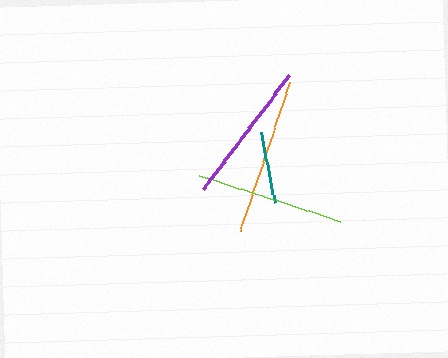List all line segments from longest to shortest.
From longest to shortest: orange, lime, purple, teal.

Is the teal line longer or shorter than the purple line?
The purple line is longer than the teal line.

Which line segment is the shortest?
The teal line is the shortest at approximately 73 pixels.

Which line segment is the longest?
The orange line is the longest at approximately 156 pixels.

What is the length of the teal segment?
The teal segment is approximately 73 pixels long.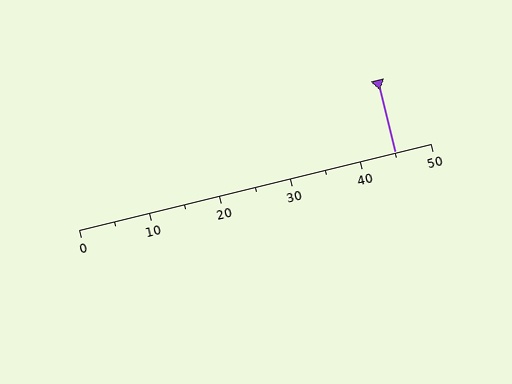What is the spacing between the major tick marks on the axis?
The major ticks are spaced 10 apart.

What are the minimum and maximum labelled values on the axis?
The axis runs from 0 to 50.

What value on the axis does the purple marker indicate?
The marker indicates approximately 45.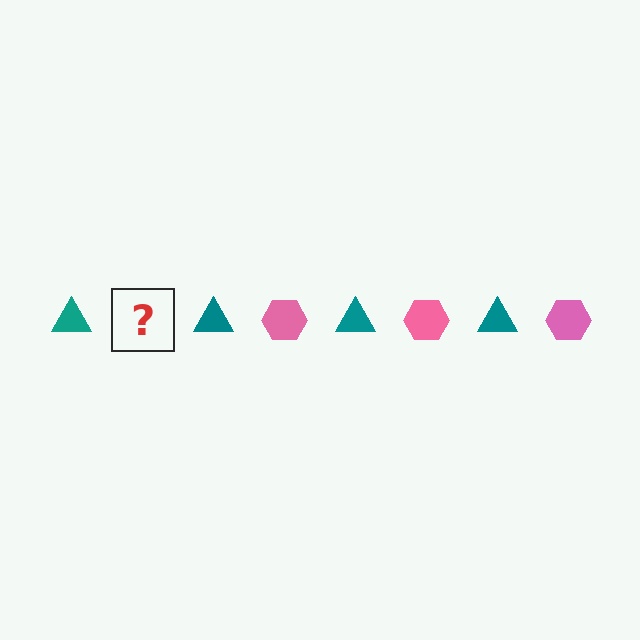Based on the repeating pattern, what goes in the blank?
The blank should be a pink hexagon.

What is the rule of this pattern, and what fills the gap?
The rule is that the pattern alternates between teal triangle and pink hexagon. The gap should be filled with a pink hexagon.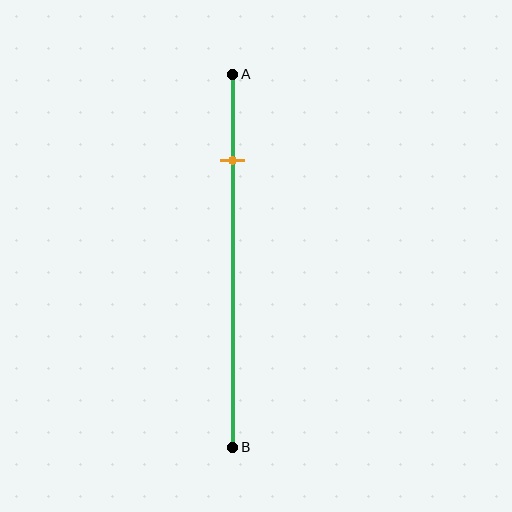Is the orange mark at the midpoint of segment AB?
No, the mark is at about 25% from A, not at the 50% midpoint.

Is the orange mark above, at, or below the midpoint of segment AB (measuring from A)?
The orange mark is above the midpoint of segment AB.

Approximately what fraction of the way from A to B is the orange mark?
The orange mark is approximately 25% of the way from A to B.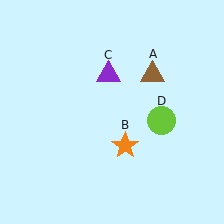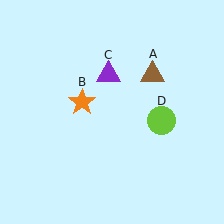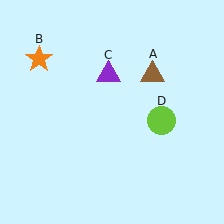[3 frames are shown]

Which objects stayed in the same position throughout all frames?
Brown triangle (object A) and purple triangle (object C) and lime circle (object D) remained stationary.